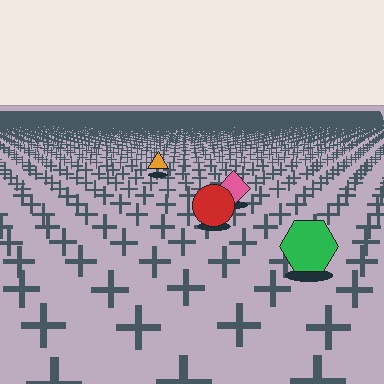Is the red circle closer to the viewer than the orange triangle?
Yes. The red circle is closer — you can tell from the texture gradient: the ground texture is coarser near it.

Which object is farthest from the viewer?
The orange triangle is farthest from the viewer. It appears smaller and the ground texture around it is denser.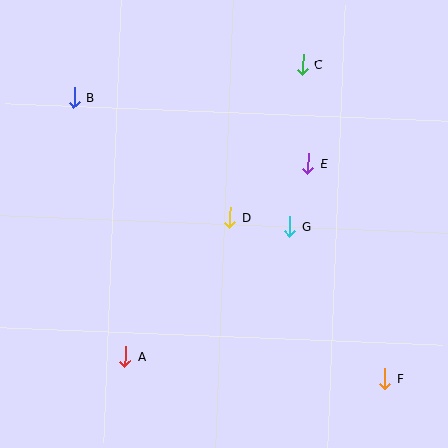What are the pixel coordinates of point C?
Point C is at (303, 64).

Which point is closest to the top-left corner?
Point B is closest to the top-left corner.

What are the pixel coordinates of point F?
Point F is at (385, 379).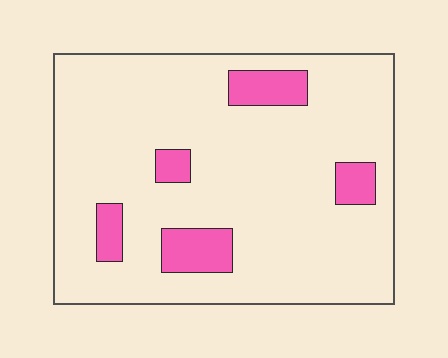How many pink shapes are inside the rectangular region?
5.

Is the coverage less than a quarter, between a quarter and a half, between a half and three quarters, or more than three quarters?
Less than a quarter.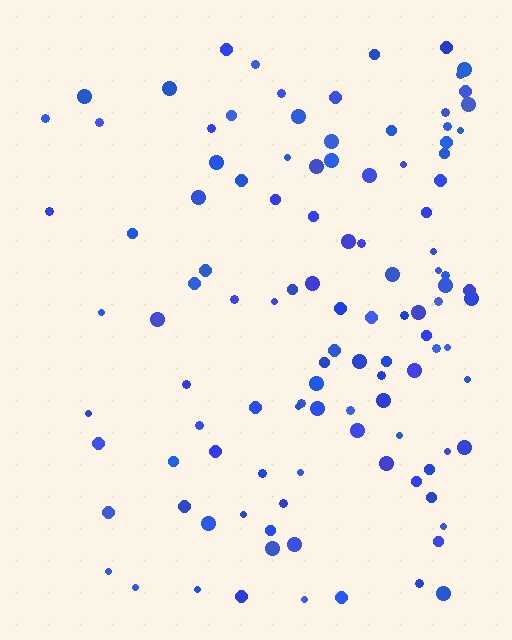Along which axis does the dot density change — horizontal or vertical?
Horizontal.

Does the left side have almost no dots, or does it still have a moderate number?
Still a moderate number, just noticeably fewer than the right.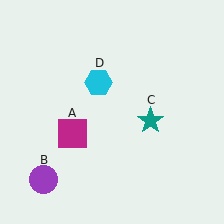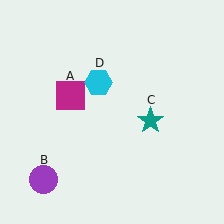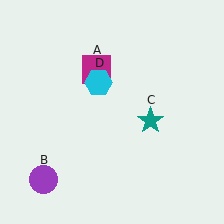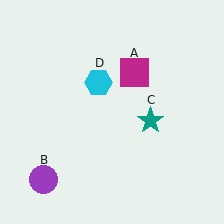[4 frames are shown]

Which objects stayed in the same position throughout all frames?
Purple circle (object B) and teal star (object C) and cyan hexagon (object D) remained stationary.